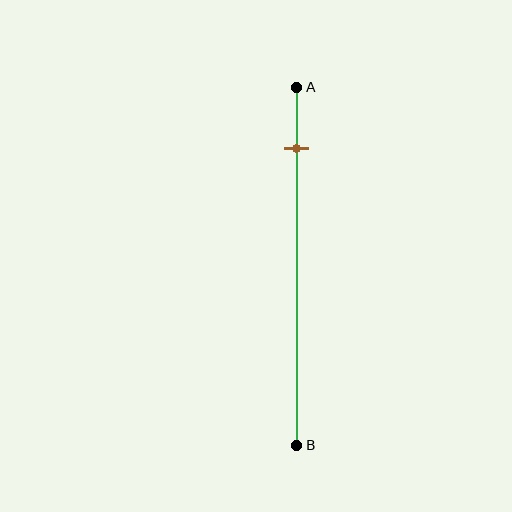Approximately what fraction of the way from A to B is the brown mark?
The brown mark is approximately 15% of the way from A to B.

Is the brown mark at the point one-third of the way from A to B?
No, the mark is at about 15% from A, not at the 33% one-third point.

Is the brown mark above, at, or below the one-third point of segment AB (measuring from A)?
The brown mark is above the one-third point of segment AB.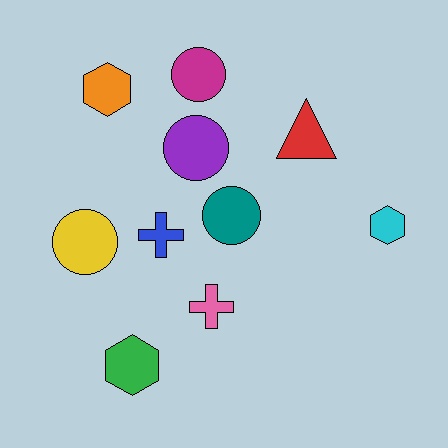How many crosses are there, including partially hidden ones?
There are 2 crosses.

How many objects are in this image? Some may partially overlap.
There are 10 objects.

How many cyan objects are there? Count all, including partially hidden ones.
There is 1 cyan object.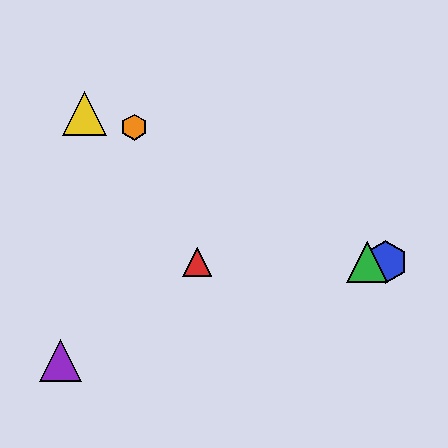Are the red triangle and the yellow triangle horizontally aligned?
No, the red triangle is at y≈262 and the yellow triangle is at y≈114.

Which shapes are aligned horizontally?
The red triangle, the blue hexagon, the green triangle are aligned horizontally.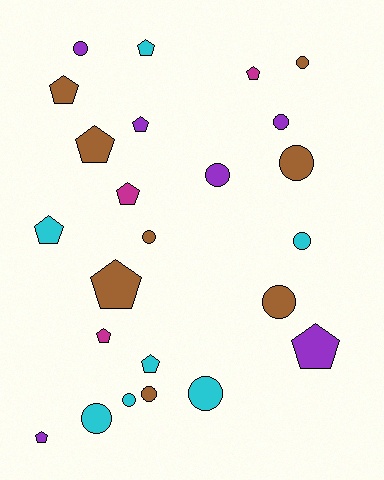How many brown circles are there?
There are 5 brown circles.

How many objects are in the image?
There are 24 objects.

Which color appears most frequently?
Brown, with 8 objects.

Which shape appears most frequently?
Pentagon, with 12 objects.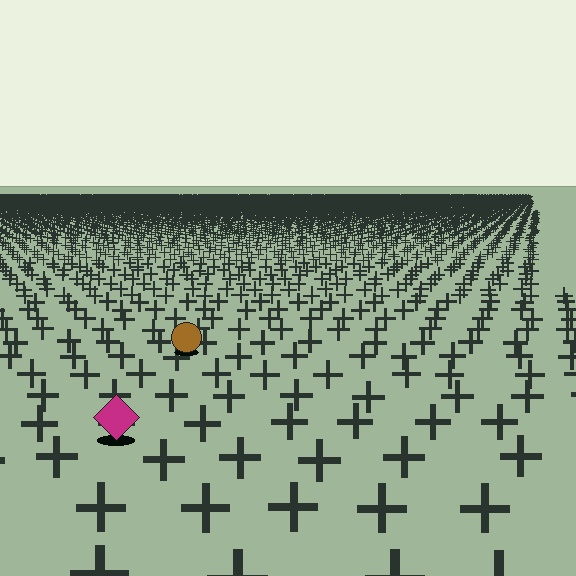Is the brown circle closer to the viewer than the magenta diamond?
No. The magenta diamond is closer — you can tell from the texture gradient: the ground texture is coarser near it.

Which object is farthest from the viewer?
The brown circle is farthest from the viewer. It appears smaller and the ground texture around it is denser.